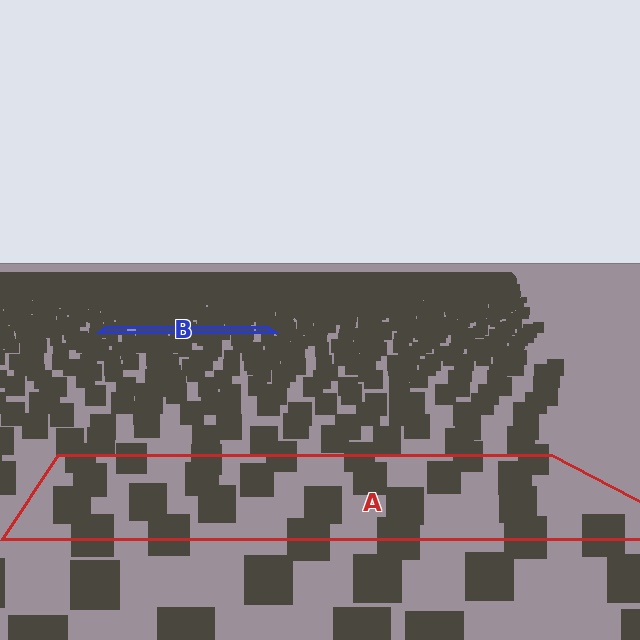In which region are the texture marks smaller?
The texture marks are smaller in region B, because it is farther away.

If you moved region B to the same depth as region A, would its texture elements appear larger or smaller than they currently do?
They would appear larger. At a closer depth, the same texture elements are projected at a bigger on-screen size.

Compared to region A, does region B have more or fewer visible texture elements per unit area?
Region B has more texture elements per unit area — they are packed more densely because it is farther away.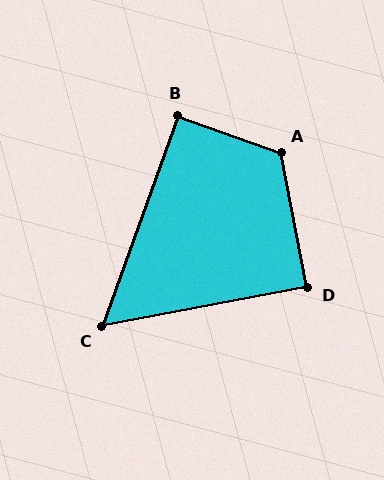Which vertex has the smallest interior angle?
C, at approximately 59 degrees.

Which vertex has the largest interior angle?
A, at approximately 121 degrees.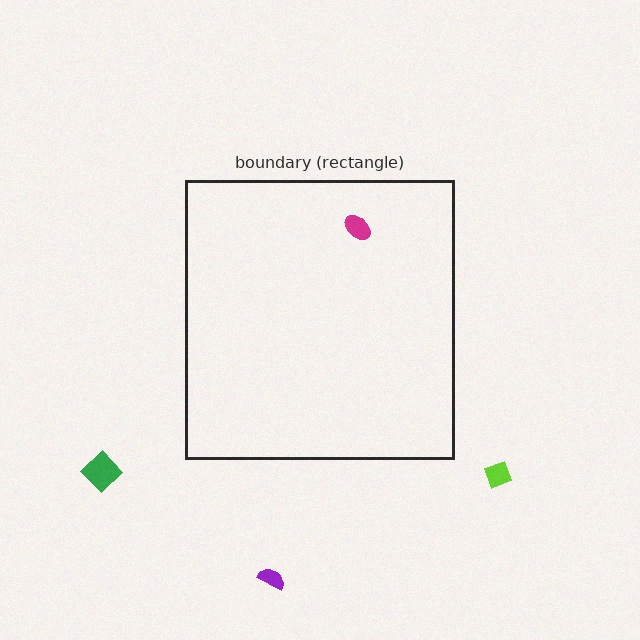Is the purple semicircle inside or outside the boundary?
Outside.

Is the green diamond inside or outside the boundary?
Outside.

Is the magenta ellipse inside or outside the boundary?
Inside.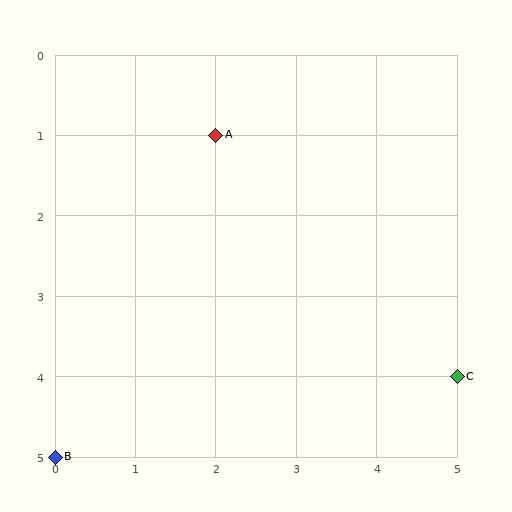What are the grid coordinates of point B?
Point B is at grid coordinates (0, 5).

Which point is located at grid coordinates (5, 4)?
Point C is at (5, 4).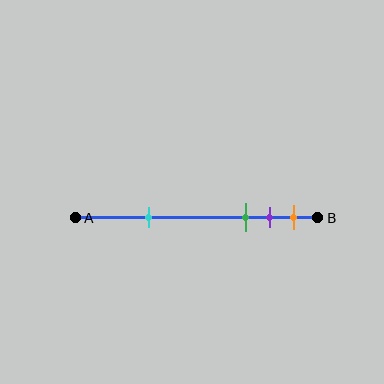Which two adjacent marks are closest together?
The purple and orange marks are the closest adjacent pair.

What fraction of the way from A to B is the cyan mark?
The cyan mark is approximately 30% (0.3) of the way from A to B.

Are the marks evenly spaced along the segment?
No, the marks are not evenly spaced.